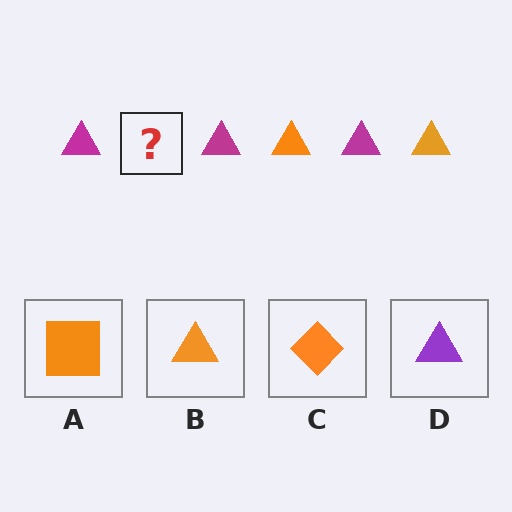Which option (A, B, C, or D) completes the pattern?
B.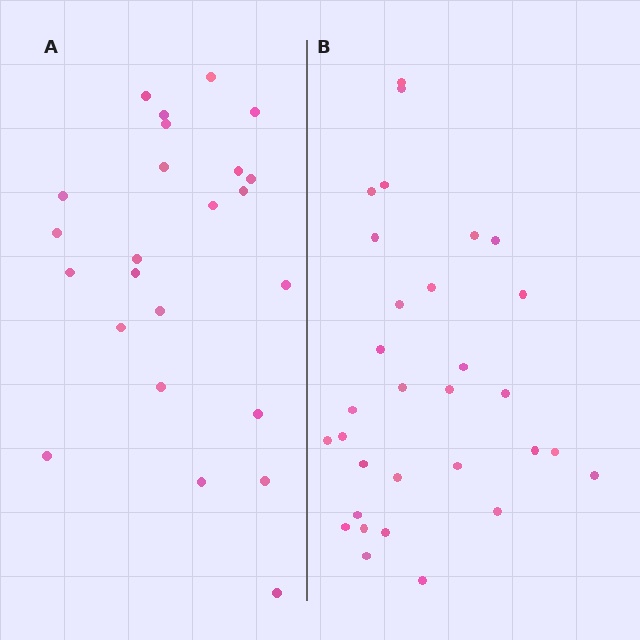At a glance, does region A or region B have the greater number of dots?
Region B (the right region) has more dots.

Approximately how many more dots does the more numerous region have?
Region B has roughly 8 or so more dots than region A.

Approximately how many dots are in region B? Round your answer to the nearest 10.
About 30 dots. (The exact count is 31, which rounds to 30.)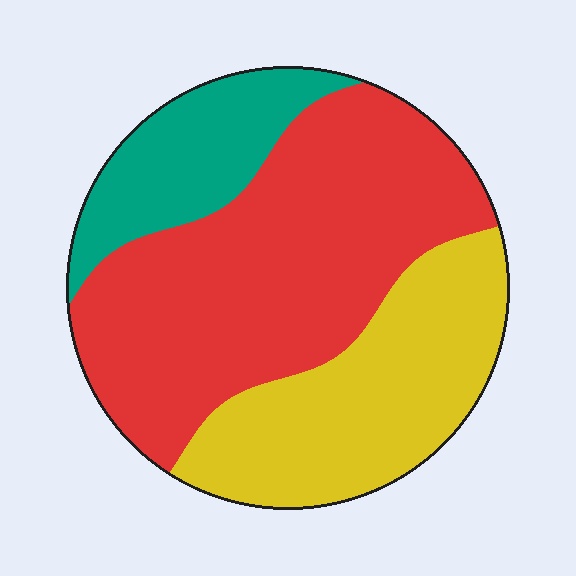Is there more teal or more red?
Red.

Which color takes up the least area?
Teal, at roughly 15%.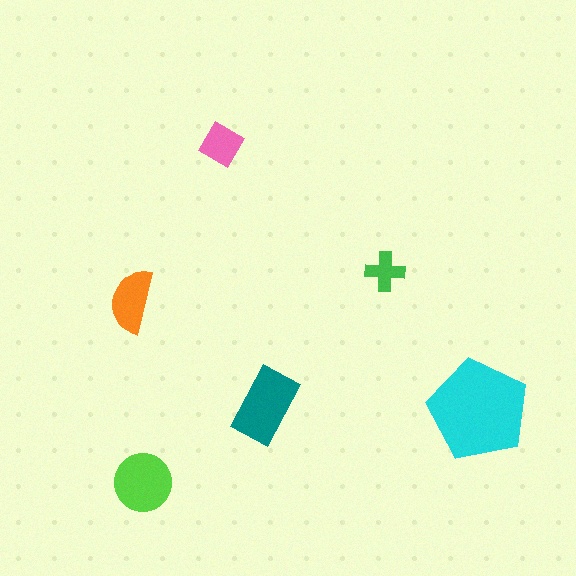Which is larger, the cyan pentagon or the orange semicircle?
The cyan pentagon.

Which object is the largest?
The cyan pentagon.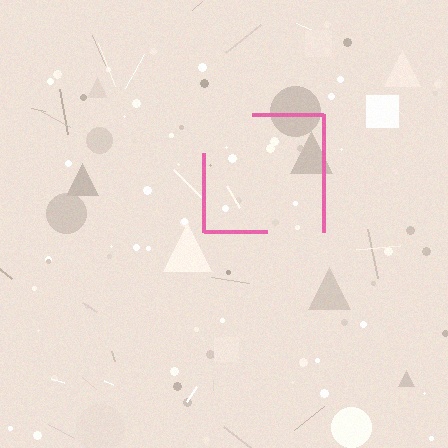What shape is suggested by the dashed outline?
The dashed outline suggests a square.